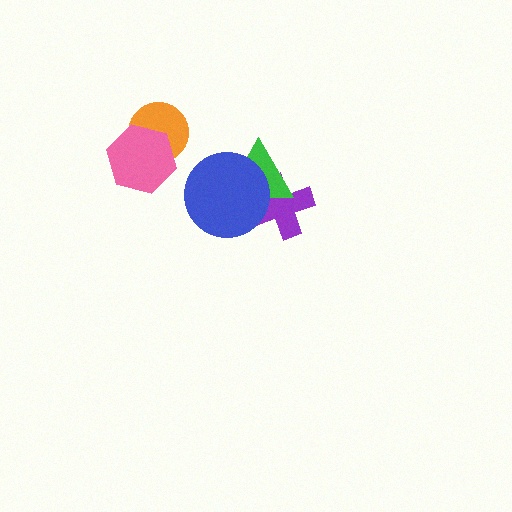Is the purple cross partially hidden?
Yes, it is partially covered by another shape.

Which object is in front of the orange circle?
The pink hexagon is in front of the orange circle.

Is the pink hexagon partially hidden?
No, no other shape covers it.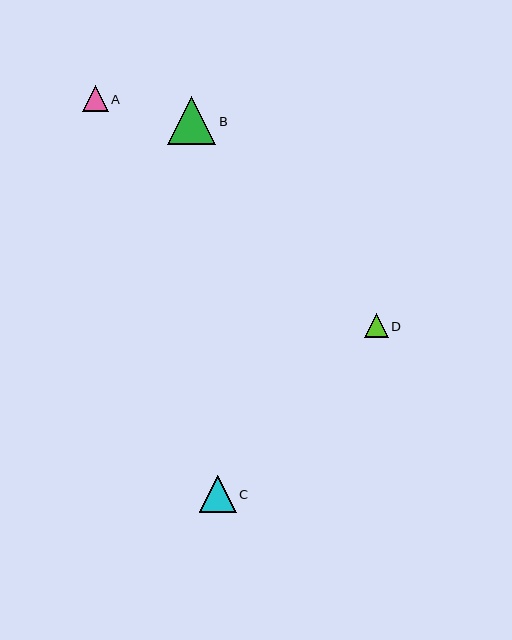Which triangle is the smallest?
Triangle D is the smallest with a size of approximately 24 pixels.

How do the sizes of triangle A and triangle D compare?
Triangle A and triangle D are approximately the same size.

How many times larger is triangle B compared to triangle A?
Triangle B is approximately 1.9 times the size of triangle A.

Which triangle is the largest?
Triangle B is the largest with a size of approximately 48 pixels.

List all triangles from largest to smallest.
From largest to smallest: B, C, A, D.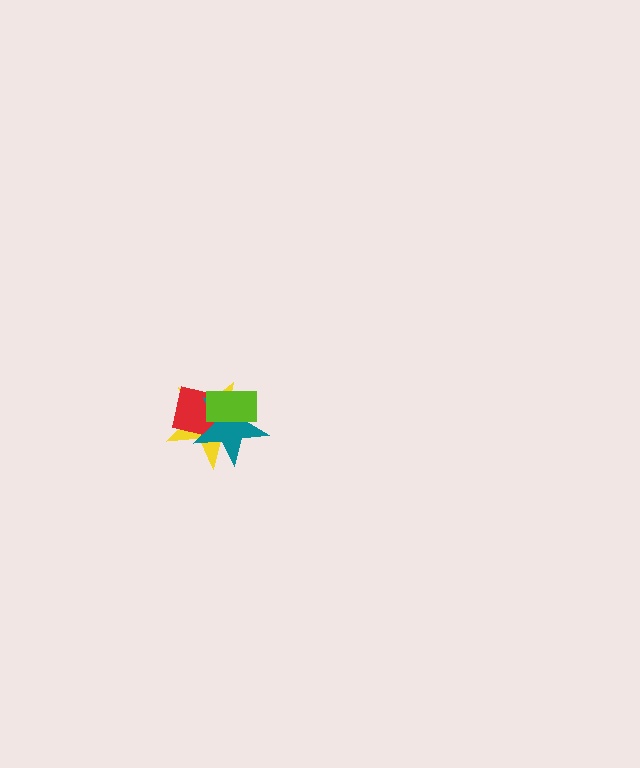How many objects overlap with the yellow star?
3 objects overlap with the yellow star.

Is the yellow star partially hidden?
Yes, it is partially covered by another shape.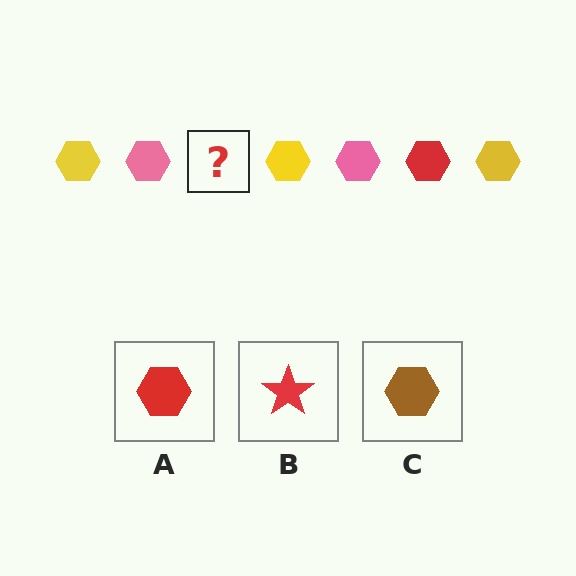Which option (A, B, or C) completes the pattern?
A.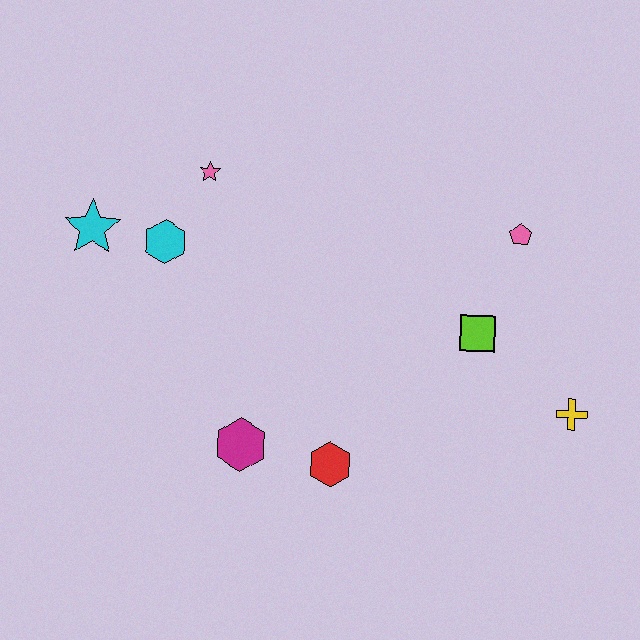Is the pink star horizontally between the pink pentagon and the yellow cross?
No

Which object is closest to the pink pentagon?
The lime square is closest to the pink pentagon.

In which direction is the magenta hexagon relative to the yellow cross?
The magenta hexagon is to the left of the yellow cross.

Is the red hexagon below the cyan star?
Yes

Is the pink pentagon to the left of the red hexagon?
No